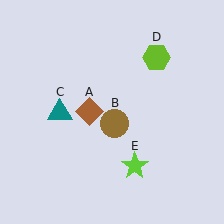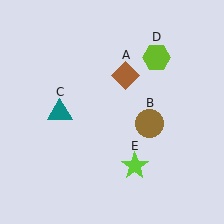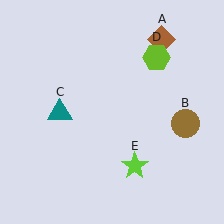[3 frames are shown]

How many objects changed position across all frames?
2 objects changed position: brown diamond (object A), brown circle (object B).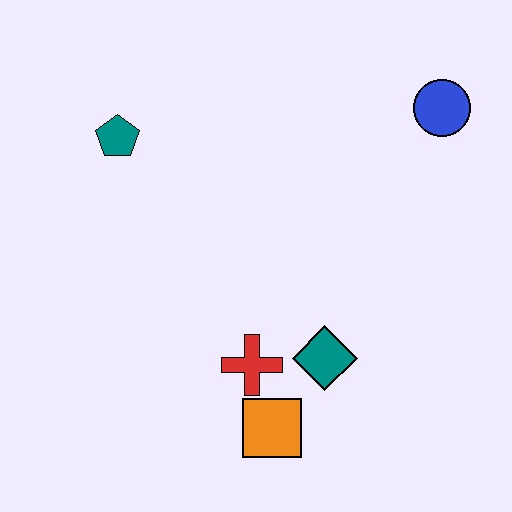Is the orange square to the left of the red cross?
No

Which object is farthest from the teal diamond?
The teal pentagon is farthest from the teal diamond.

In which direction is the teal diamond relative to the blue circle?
The teal diamond is below the blue circle.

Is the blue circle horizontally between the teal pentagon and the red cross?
No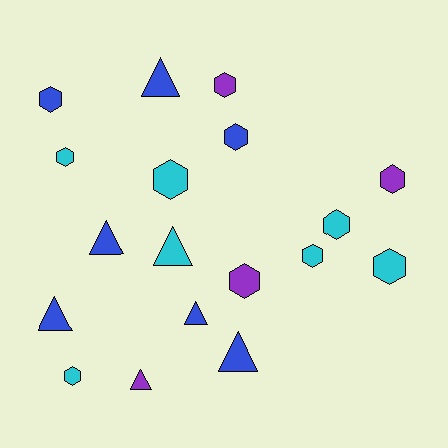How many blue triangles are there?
There are 5 blue triangles.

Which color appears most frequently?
Blue, with 7 objects.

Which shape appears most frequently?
Hexagon, with 11 objects.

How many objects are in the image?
There are 18 objects.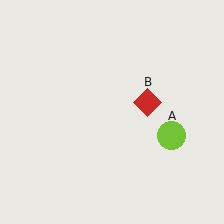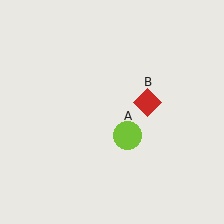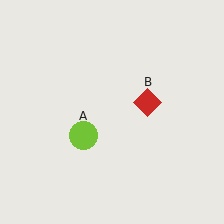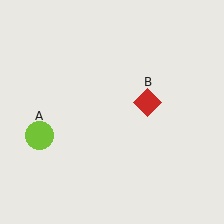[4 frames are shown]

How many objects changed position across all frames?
1 object changed position: lime circle (object A).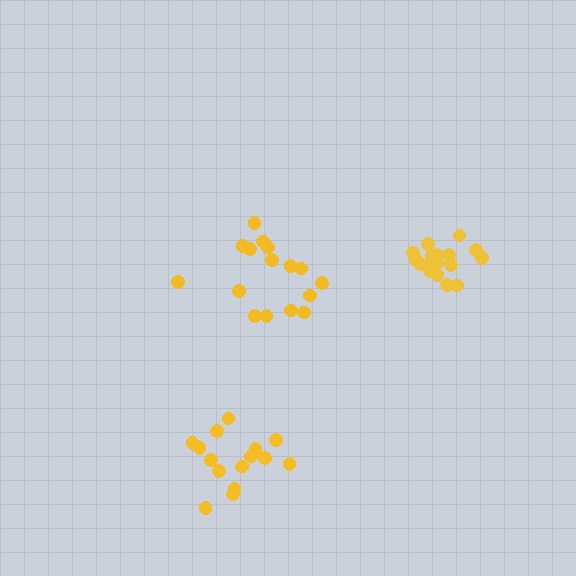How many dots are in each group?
Group 1: 16 dots, Group 2: 17 dots, Group 3: 15 dots (48 total).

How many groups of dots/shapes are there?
There are 3 groups.